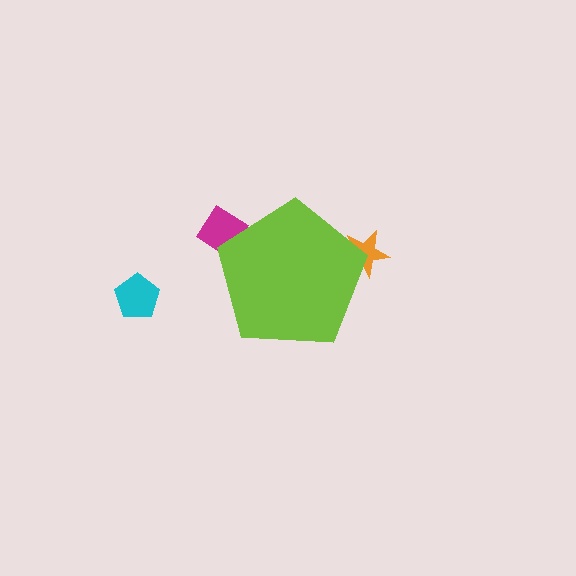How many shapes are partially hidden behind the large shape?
2 shapes are partially hidden.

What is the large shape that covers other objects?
A lime pentagon.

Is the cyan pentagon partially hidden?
No, the cyan pentagon is fully visible.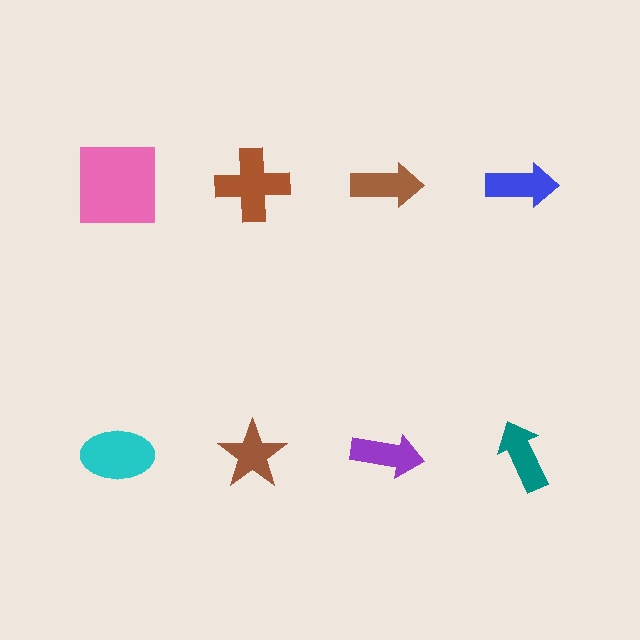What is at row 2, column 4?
A teal arrow.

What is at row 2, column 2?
A brown star.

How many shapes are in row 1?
4 shapes.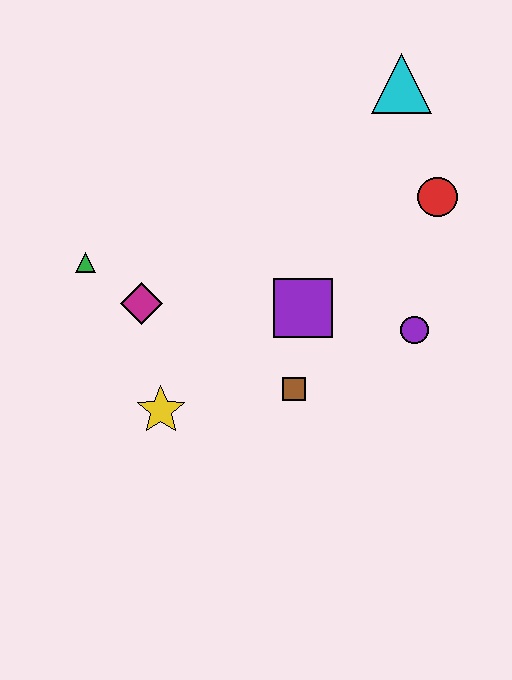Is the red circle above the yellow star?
Yes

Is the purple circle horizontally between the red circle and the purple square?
Yes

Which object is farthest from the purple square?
The cyan triangle is farthest from the purple square.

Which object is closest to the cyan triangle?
The red circle is closest to the cyan triangle.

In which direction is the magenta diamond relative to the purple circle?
The magenta diamond is to the left of the purple circle.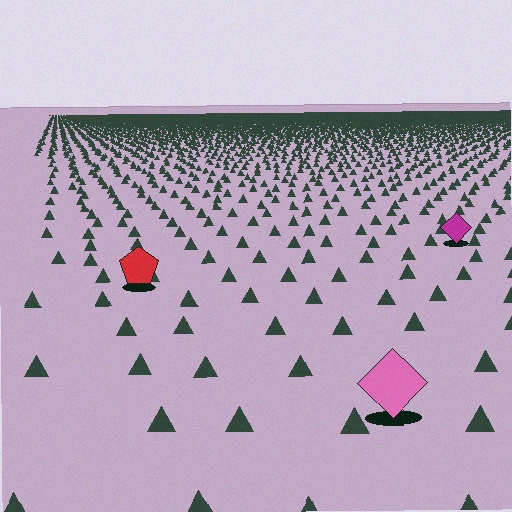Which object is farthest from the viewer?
The magenta diamond is farthest from the viewer. It appears smaller and the ground texture around it is denser.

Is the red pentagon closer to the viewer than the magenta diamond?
Yes. The red pentagon is closer — you can tell from the texture gradient: the ground texture is coarser near it.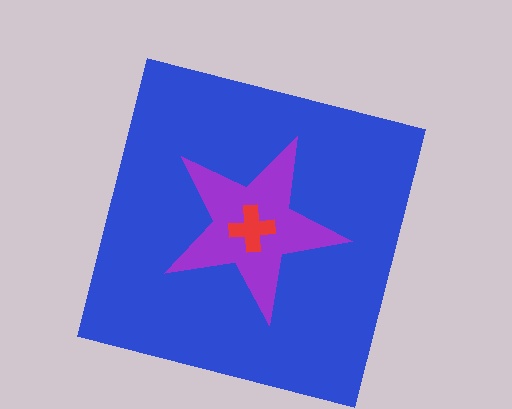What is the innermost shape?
The red cross.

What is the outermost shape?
The blue square.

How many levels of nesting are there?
3.